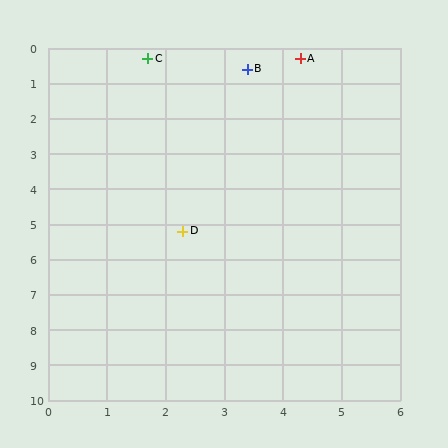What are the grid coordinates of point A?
Point A is at approximately (4.3, 0.3).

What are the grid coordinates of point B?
Point B is at approximately (3.4, 0.6).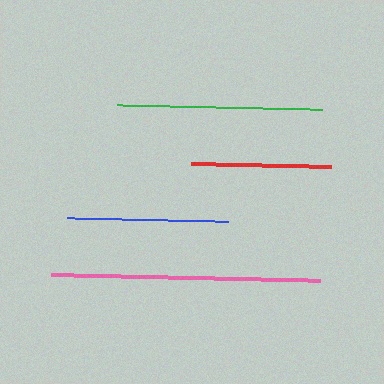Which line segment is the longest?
The pink line is the longest at approximately 268 pixels.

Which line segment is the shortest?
The red line is the shortest at approximately 140 pixels.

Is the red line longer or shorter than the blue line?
The blue line is longer than the red line.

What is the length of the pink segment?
The pink segment is approximately 268 pixels long.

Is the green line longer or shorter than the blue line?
The green line is longer than the blue line.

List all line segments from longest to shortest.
From longest to shortest: pink, green, blue, red.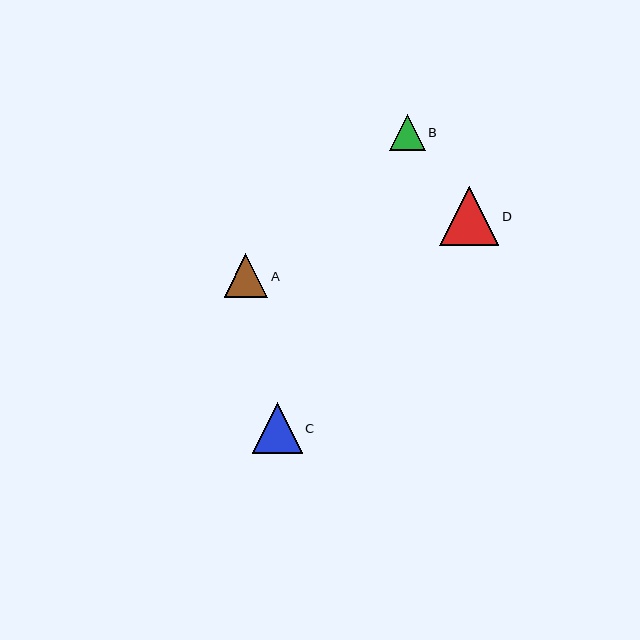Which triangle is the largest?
Triangle D is the largest with a size of approximately 60 pixels.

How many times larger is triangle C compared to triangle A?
Triangle C is approximately 1.2 times the size of triangle A.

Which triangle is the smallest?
Triangle B is the smallest with a size of approximately 36 pixels.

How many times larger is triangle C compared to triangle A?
Triangle C is approximately 1.2 times the size of triangle A.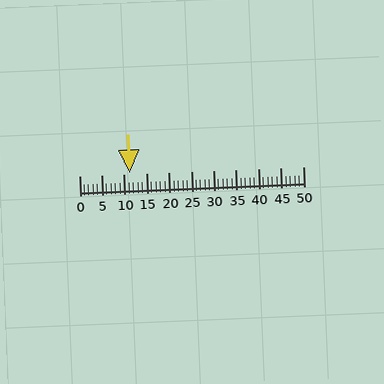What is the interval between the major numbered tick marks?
The major tick marks are spaced 5 units apart.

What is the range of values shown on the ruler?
The ruler shows values from 0 to 50.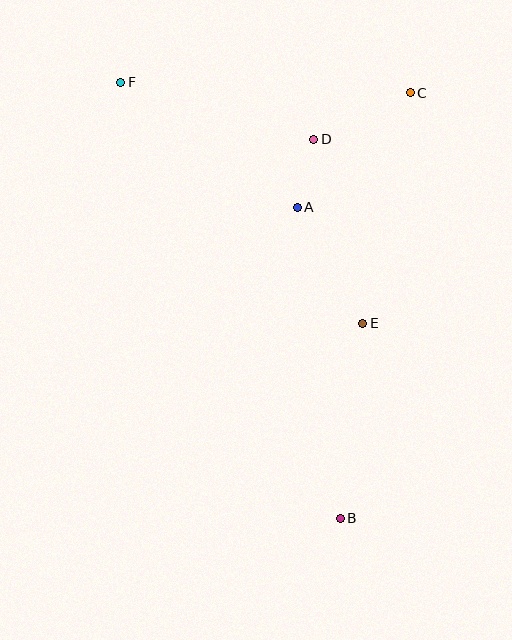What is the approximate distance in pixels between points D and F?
The distance between D and F is approximately 201 pixels.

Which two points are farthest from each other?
Points B and F are farthest from each other.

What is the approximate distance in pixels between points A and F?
The distance between A and F is approximately 216 pixels.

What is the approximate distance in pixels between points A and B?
The distance between A and B is approximately 314 pixels.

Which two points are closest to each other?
Points A and D are closest to each other.